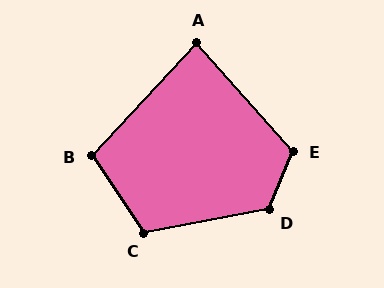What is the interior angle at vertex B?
Approximately 103 degrees (obtuse).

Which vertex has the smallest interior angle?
A, at approximately 85 degrees.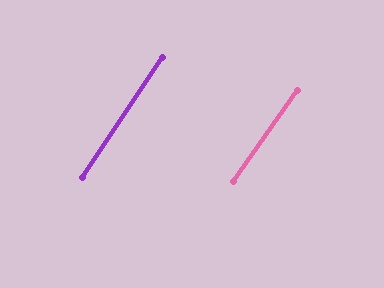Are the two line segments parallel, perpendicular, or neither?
Parallel — their directions differ by only 1.4°.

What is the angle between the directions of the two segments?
Approximately 1 degree.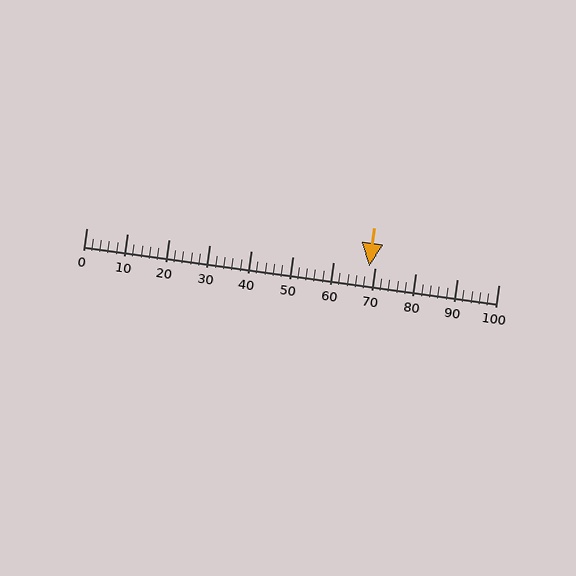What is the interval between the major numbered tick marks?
The major tick marks are spaced 10 units apart.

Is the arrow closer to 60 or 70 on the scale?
The arrow is closer to 70.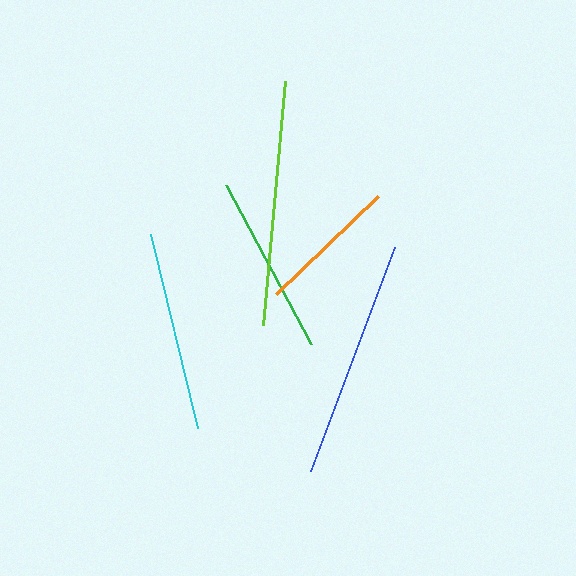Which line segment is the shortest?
The orange line is the shortest at approximately 141 pixels.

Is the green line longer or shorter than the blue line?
The blue line is longer than the green line.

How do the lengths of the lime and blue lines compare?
The lime and blue lines are approximately the same length.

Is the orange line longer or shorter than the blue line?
The blue line is longer than the orange line.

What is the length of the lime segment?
The lime segment is approximately 245 pixels long.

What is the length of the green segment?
The green segment is approximately 181 pixels long.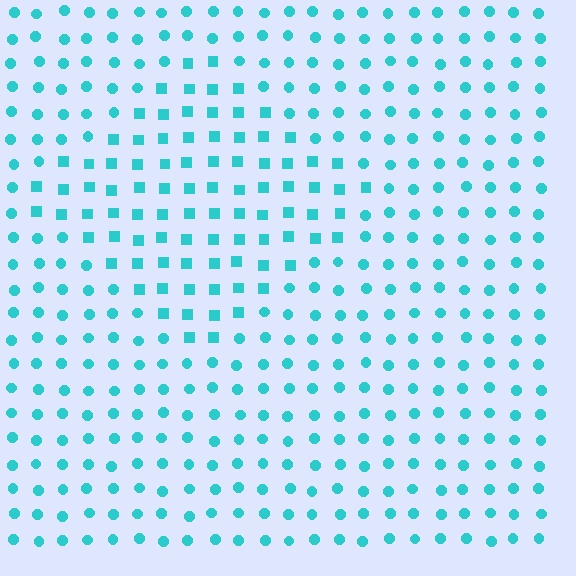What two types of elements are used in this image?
The image uses squares inside the diamond region and circles outside it.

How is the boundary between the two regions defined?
The boundary is defined by a change in element shape: squares inside vs. circles outside. All elements share the same color and spacing.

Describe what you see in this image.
The image is filled with small cyan elements arranged in a uniform grid. A diamond-shaped region contains squares, while the surrounding area contains circles. The boundary is defined purely by the change in element shape.